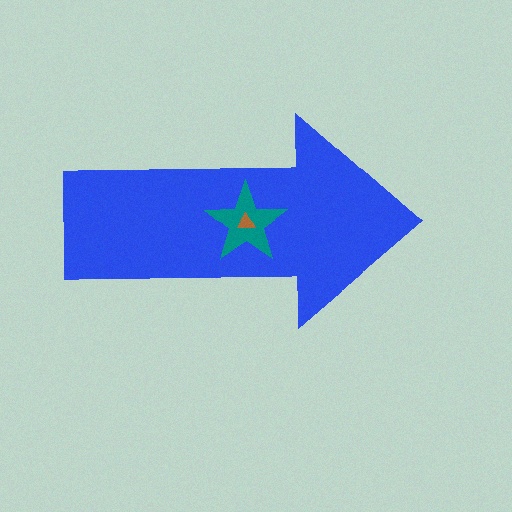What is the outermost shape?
The blue arrow.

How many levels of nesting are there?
3.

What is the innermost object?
The brown triangle.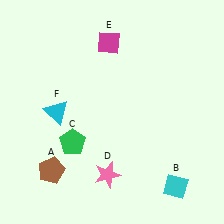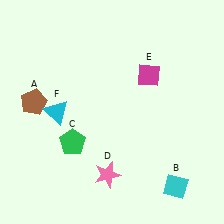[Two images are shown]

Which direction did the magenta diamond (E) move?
The magenta diamond (E) moved right.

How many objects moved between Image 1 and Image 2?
2 objects moved between the two images.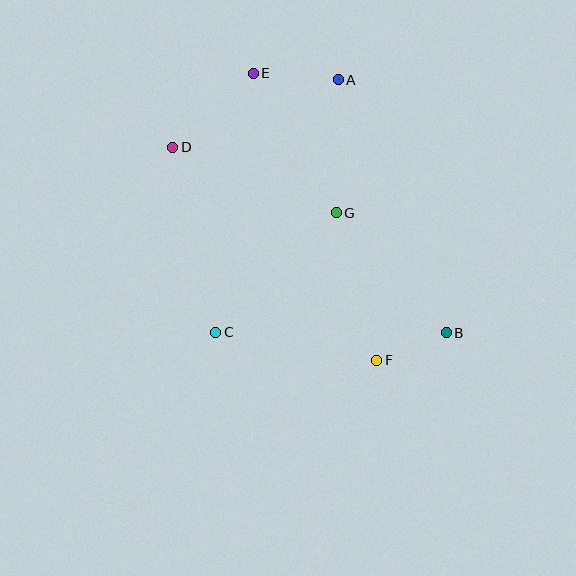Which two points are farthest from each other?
Points B and D are farthest from each other.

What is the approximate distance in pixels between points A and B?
The distance between A and B is approximately 275 pixels.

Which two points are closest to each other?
Points B and F are closest to each other.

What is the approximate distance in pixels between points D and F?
The distance between D and F is approximately 295 pixels.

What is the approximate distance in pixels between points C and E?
The distance between C and E is approximately 262 pixels.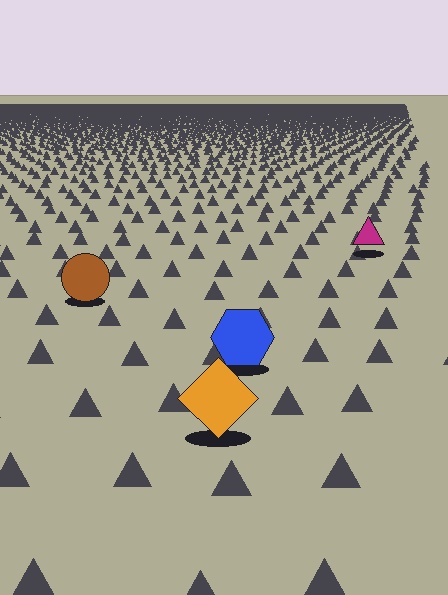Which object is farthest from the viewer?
The magenta triangle is farthest from the viewer. It appears smaller and the ground texture around it is denser.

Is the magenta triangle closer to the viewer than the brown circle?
No. The brown circle is closer — you can tell from the texture gradient: the ground texture is coarser near it.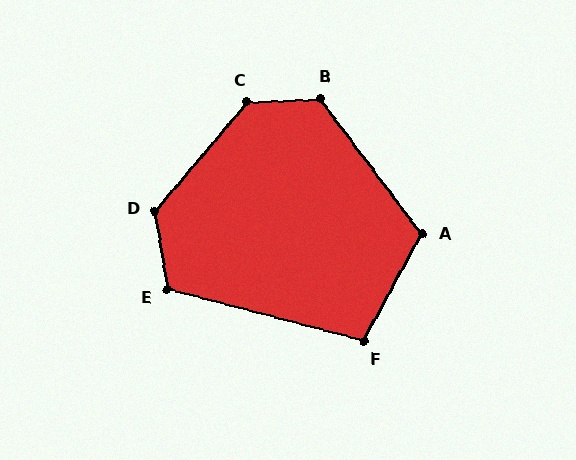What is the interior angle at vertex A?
Approximately 114 degrees (obtuse).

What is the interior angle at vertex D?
Approximately 131 degrees (obtuse).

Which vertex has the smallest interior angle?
F, at approximately 104 degrees.